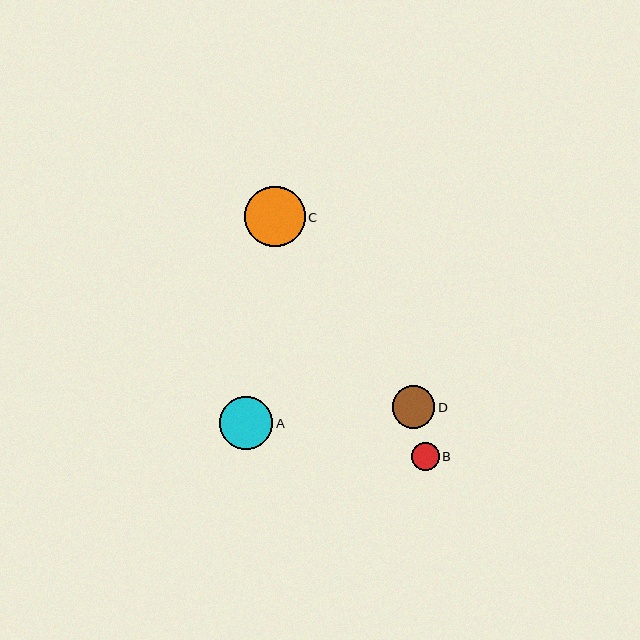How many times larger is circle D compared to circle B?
Circle D is approximately 1.5 times the size of circle B.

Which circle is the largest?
Circle C is the largest with a size of approximately 60 pixels.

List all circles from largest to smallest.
From largest to smallest: C, A, D, B.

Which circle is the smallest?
Circle B is the smallest with a size of approximately 28 pixels.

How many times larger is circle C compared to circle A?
Circle C is approximately 1.1 times the size of circle A.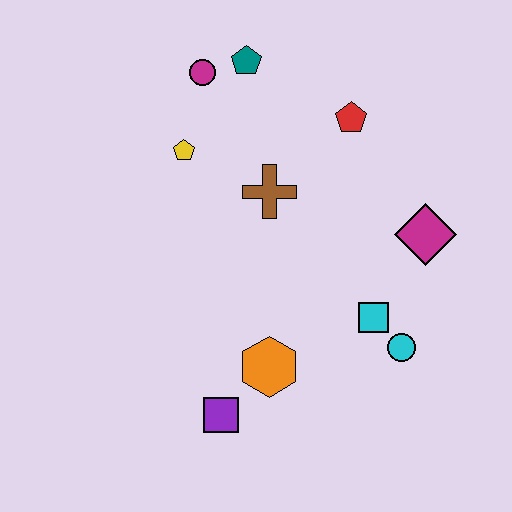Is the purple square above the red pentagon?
No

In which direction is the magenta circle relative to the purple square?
The magenta circle is above the purple square.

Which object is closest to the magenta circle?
The teal pentagon is closest to the magenta circle.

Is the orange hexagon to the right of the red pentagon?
No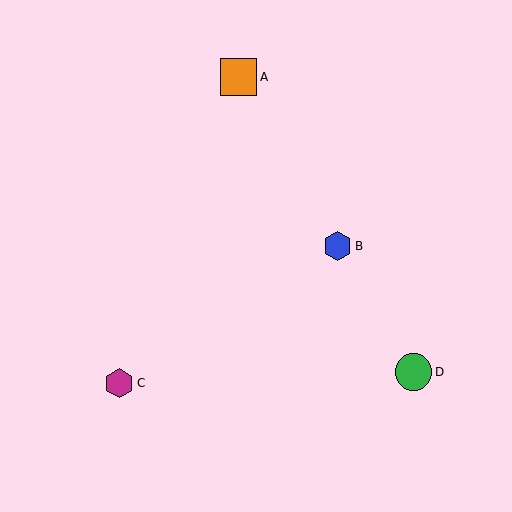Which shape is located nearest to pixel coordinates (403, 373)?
The green circle (labeled D) at (413, 372) is nearest to that location.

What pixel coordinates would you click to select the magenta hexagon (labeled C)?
Click at (119, 383) to select the magenta hexagon C.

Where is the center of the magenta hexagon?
The center of the magenta hexagon is at (119, 383).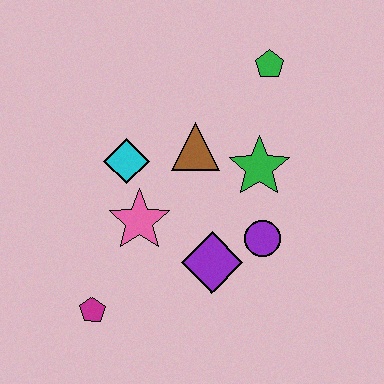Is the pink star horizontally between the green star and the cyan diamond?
Yes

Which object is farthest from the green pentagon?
The magenta pentagon is farthest from the green pentagon.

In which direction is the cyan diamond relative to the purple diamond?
The cyan diamond is above the purple diamond.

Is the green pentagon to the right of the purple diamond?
Yes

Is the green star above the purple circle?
Yes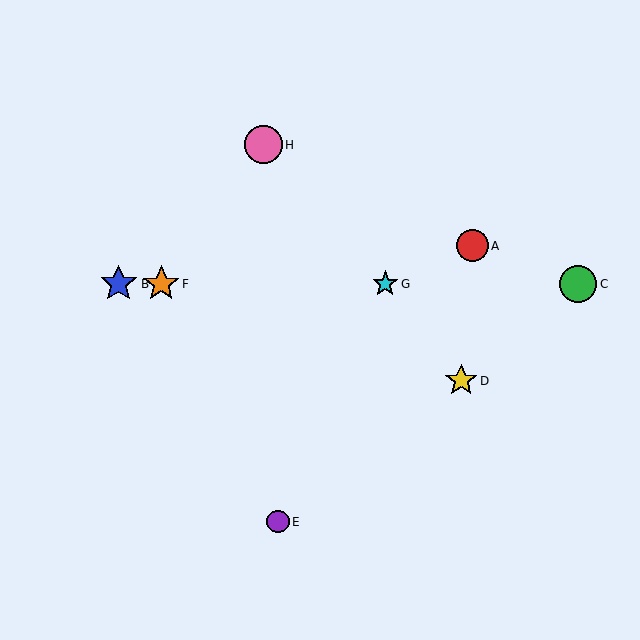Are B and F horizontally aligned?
Yes, both are at y≈284.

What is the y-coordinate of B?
Object B is at y≈284.